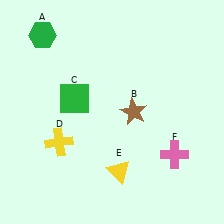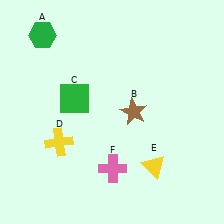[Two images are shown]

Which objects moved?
The objects that moved are: the yellow triangle (E), the pink cross (F).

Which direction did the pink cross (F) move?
The pink cross (F) moved left.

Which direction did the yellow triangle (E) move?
The yellow triangle (E) moved right.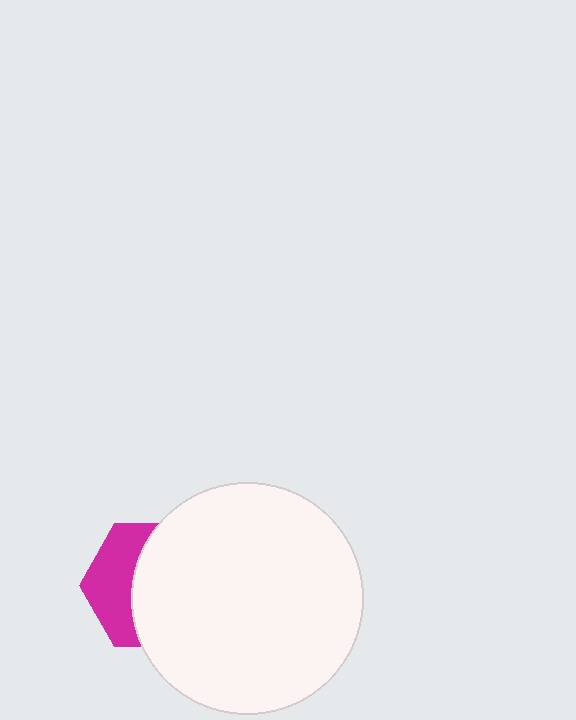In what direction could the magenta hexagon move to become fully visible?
The magenta hexagon could move left. That would shift it out from behind the white circle entirely.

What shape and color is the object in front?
The object in front is a white circle.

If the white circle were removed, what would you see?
You would see the complete magenta hexagon.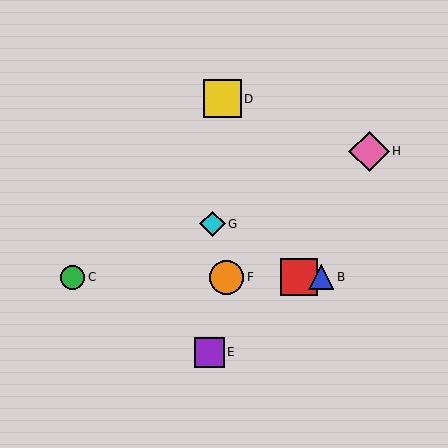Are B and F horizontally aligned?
Yes, both are at y≈277.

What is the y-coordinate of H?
Object H is at y≈151.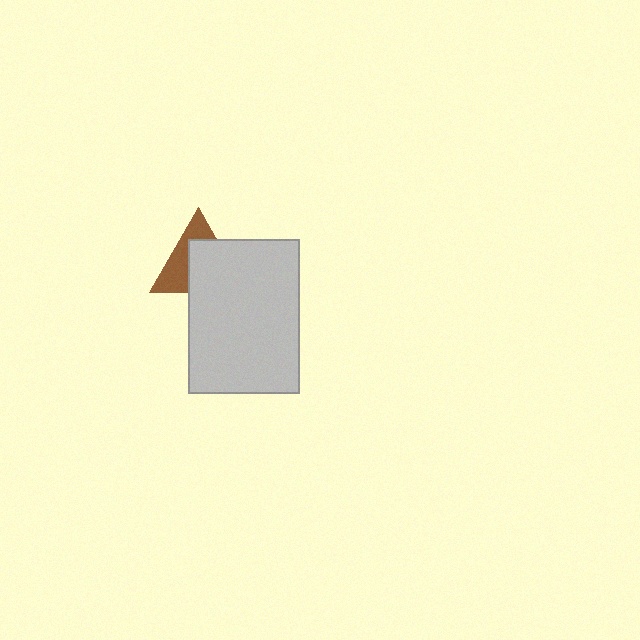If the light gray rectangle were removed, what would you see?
You would see the complete brown triangle.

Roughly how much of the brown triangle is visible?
A small part of it is visible (roughly 44%).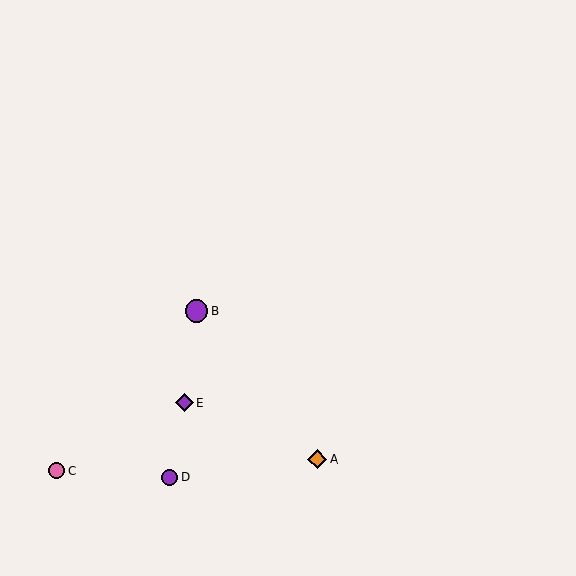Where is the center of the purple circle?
The center of the purple circle is at (170, 477).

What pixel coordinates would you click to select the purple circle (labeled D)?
Click at (170, 477) to select the purple circle D.